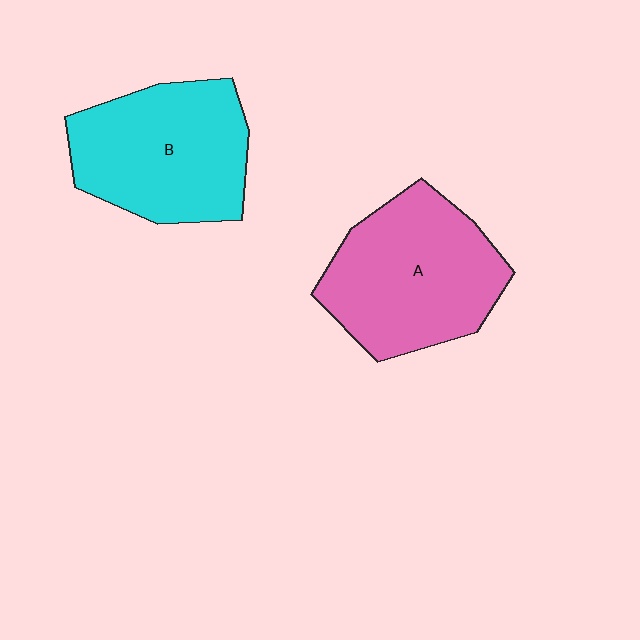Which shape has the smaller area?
Shape B (cyan).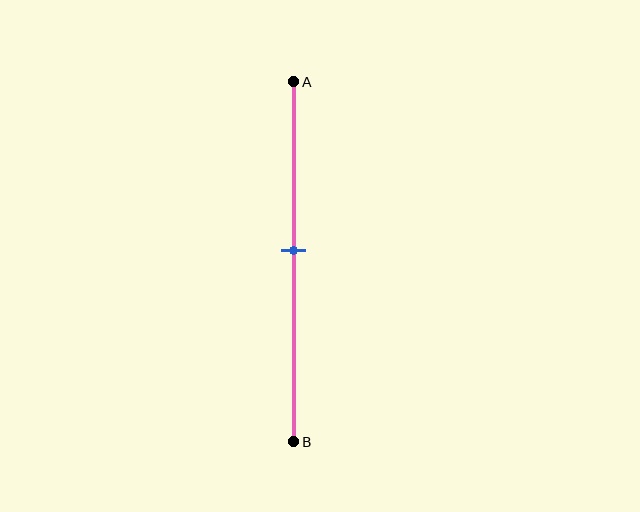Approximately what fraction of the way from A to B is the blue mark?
The blue mark is approximately 45% of the way from A to B.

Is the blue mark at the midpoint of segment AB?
No, the mark is at about 45% from A, not at the 50% midpoint.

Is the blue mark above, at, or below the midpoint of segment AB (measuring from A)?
The blue mark is above the midpoint of segment AB.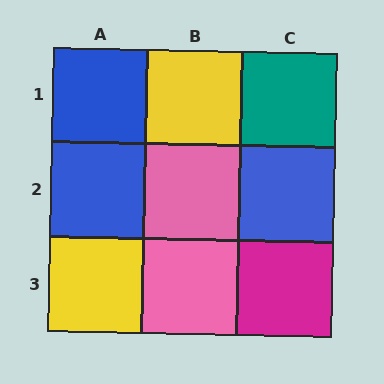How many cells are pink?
2 cells are pink.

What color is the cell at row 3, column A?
Yellow.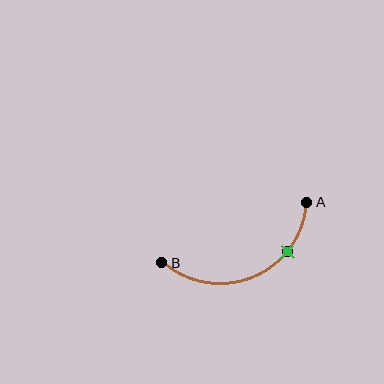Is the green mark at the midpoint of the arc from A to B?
No. The green mark lies on the arc but is closer to endpoint A. The arc midpoint would be at the point on the curve equidistant along the arc from both A and B.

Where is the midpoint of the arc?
The arc midpoint is the point on the curve farthest from the straight line joining A and B. It sits below that line.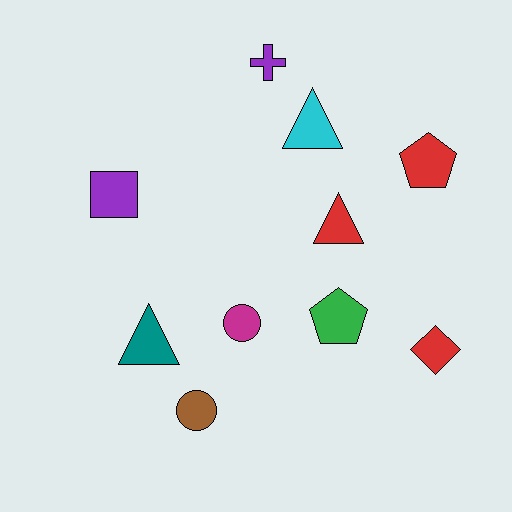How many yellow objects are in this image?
There are no yellow objects.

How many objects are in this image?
There are 10 objects.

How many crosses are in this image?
There is 1 cross.